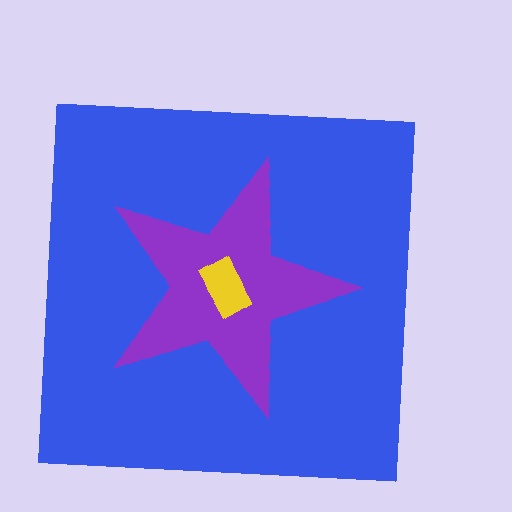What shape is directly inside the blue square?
The purple star.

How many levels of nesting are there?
3.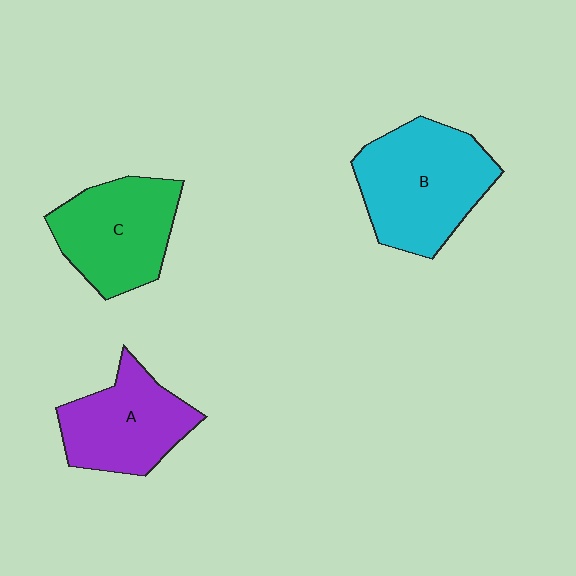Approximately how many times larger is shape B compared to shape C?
Approximately 1.2 times.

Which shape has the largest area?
Shape B (cyan).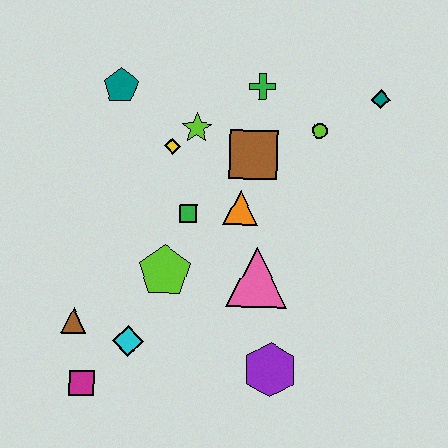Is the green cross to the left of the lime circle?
Yes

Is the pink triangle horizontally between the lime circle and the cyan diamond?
Yes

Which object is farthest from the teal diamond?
The magenta square is farthest from the teal diamond.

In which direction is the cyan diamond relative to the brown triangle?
The cyan diamond is to the right of the brown triangle.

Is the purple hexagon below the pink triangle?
Yes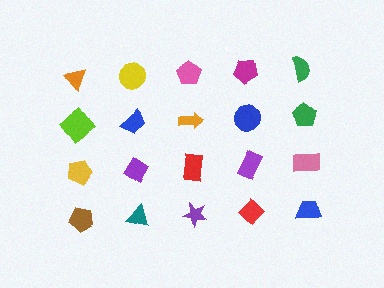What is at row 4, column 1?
A brown pentagon.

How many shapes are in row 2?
5 shapes.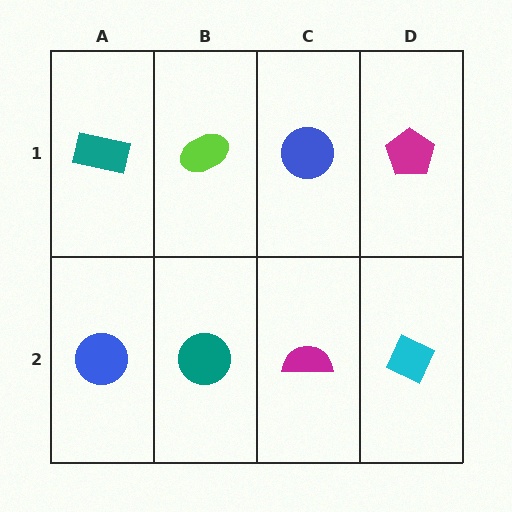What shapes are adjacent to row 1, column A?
A blue circle (row 2, column A), a lime ellipse (row 1, column B).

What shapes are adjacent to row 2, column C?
A blue circle (row 1, column C), a teal circle (row 2, column B), a cyan diamond (row 2, column D).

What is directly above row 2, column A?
A teal rectangle.